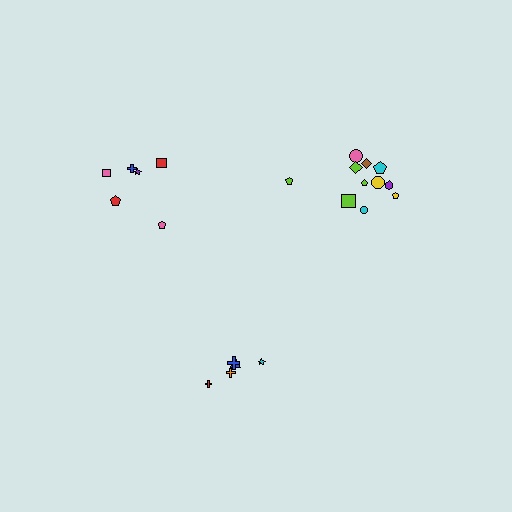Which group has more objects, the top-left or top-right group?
The top-right group.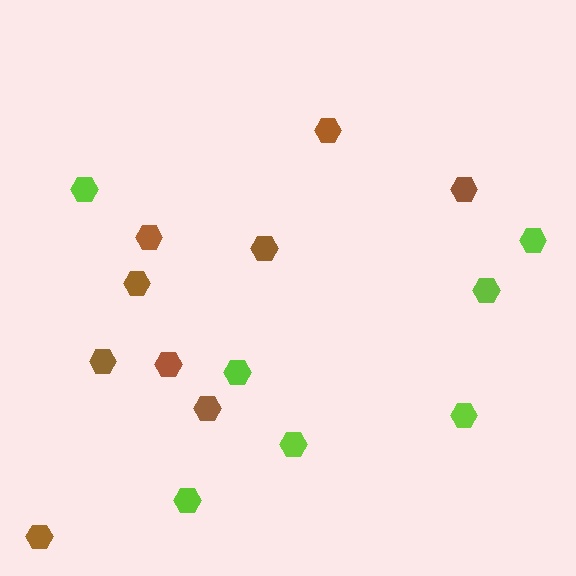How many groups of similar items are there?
There are 2 groups: one group of lime hexagons (7) and one group of brown hexagons (9).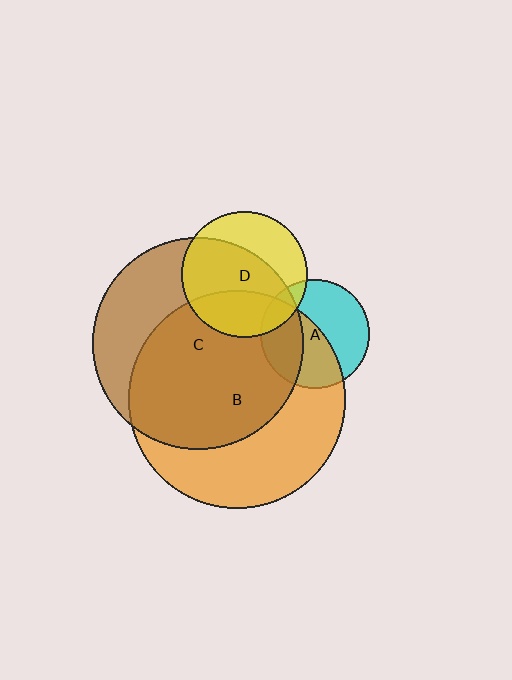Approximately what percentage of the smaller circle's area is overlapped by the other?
Approximately 50%.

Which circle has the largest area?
Circle B (orange).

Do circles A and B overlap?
Yes.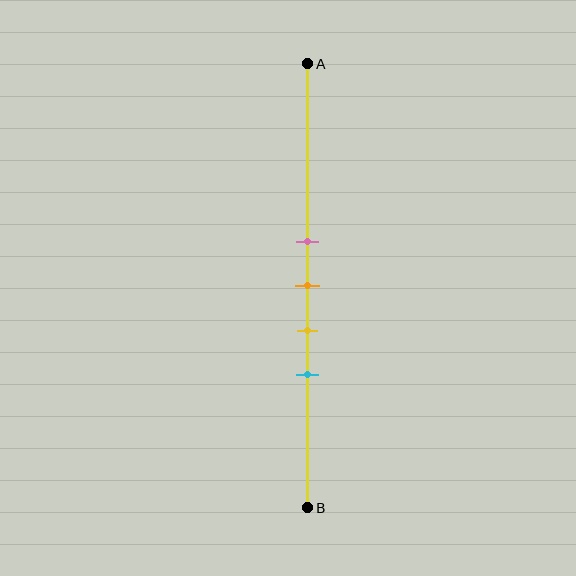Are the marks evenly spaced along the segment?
Yes, the marks are approximately evenly spaced.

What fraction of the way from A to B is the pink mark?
The pink mark is approximately 40% (0.4) of the way from A to B.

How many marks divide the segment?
There are 4 marks dividing the segment.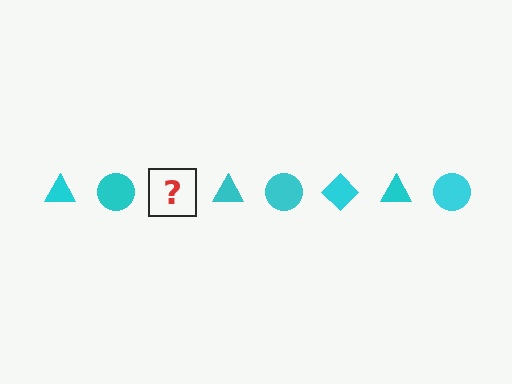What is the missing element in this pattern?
The missing element is a cyan diamond.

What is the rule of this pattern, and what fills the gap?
The rule is that the pattern cycles through triangle, circle, diamond shapes in cyan. The gap should be filled with a cyan diamond.